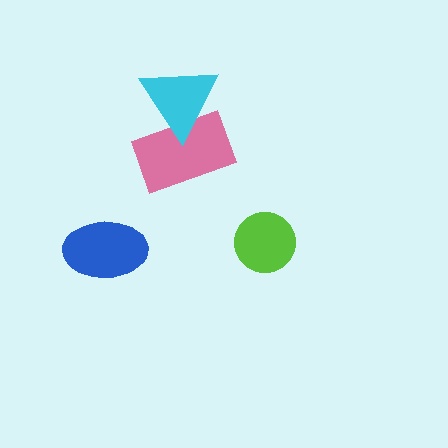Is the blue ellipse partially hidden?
No, no other shape covers it.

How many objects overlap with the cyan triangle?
1 object overlaps with the cyan triangle.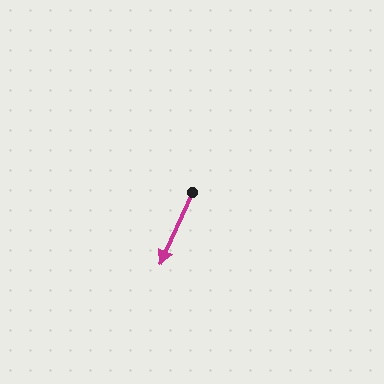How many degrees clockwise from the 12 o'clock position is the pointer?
Approximately 204 degrees.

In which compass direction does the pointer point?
Southwest.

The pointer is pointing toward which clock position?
Roughly 7 o'clock.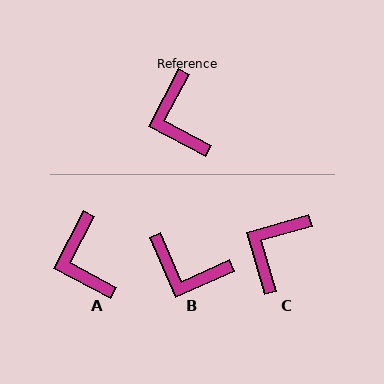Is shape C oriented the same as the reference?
No, it is off by about 46 degrees.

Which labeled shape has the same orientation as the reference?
A.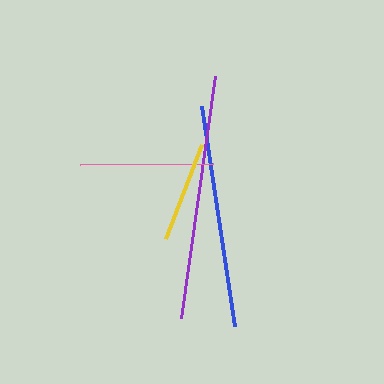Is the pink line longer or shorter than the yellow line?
The pink line is longer than the yellow line.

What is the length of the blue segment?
The blue segment is approximately 223 pixels long.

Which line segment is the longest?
The purple line is the longest at approximately 245 pixels.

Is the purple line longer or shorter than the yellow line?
The purple line is longer than the yellow line.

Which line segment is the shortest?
The yellow line is the shortest at approximately 100 pixels.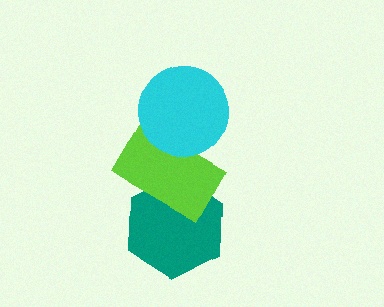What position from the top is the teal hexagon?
The teal hexagon is 3rd from the top.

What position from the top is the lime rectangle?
The lime rectangle is 2nd from the top.